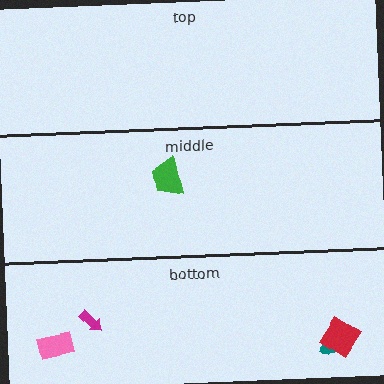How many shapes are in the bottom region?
4.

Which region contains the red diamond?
The bottom region.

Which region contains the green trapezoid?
The middle region.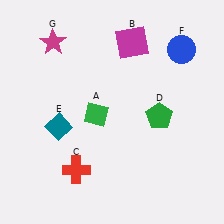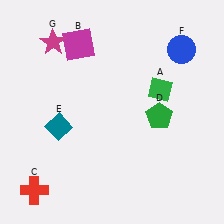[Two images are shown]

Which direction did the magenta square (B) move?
The magenta square (B) moved left.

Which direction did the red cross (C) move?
The red cross (C) moved left.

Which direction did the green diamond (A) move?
The green diamond (A) moved right.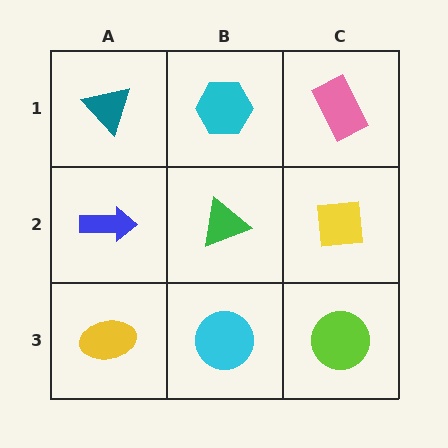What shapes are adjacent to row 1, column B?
A green triangle (row 2, column B), a teal triangle (row 1, column A), a pink rectangle (row 1, column C).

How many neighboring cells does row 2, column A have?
3.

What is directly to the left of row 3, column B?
A yellow ellipse.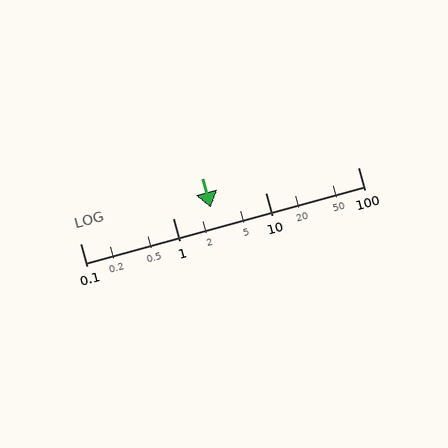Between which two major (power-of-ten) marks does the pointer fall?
The pointer is between 1 and 10.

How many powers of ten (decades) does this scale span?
The scale spans 3 decades, from 0.1 to 100.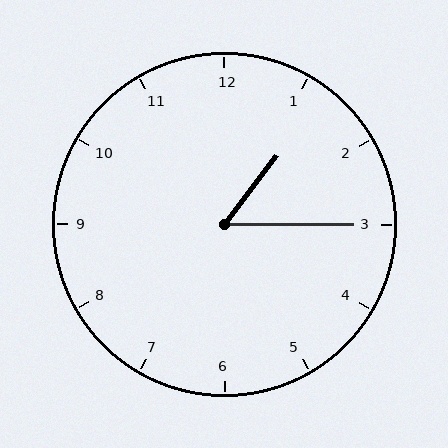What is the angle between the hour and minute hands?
Approximately 52 degrees.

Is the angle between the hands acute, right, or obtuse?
It is acute.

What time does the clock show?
1:15.